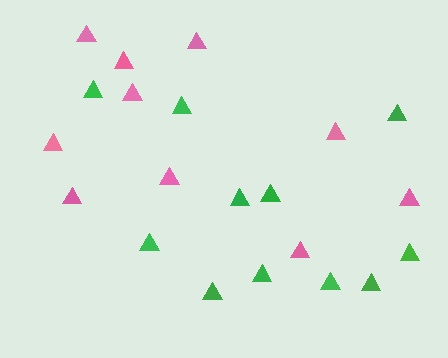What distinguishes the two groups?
There are 2 groups: one group of green triangles (11) and one group of pink triangles (10).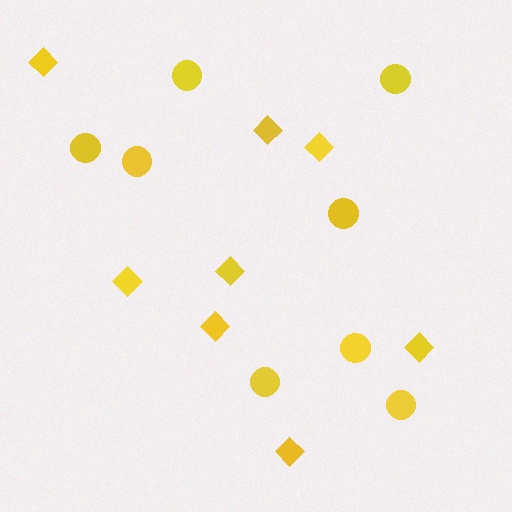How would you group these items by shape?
There are 2 groups: one group of diamonds (8) and one group of circles (8).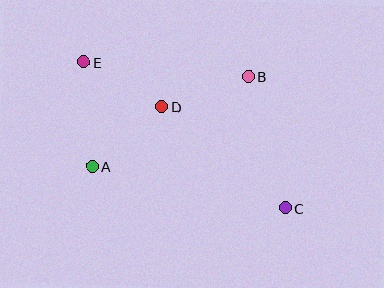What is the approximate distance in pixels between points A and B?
The distance between A and B is approximately 180 pixels.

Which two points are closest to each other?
Points D and E are closest to each other.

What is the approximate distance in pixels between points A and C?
The distance between A and C is approximately 197 pixels.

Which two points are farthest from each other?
Points C and E are farthest from each other.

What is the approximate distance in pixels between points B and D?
The distance between B and D is approximately 92 pixels.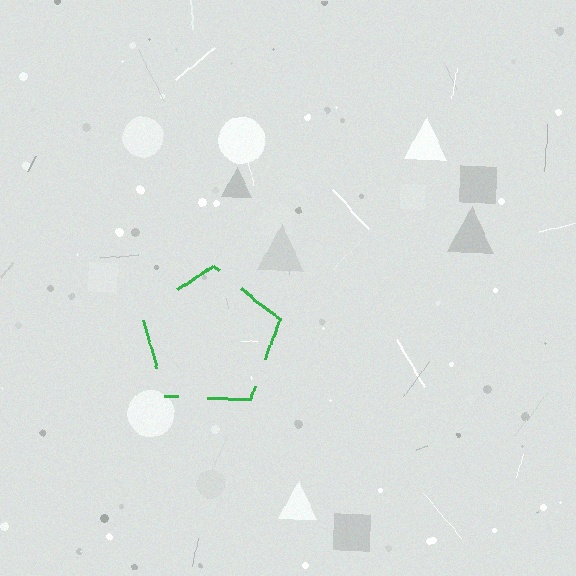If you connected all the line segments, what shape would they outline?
They would outline a pentagon.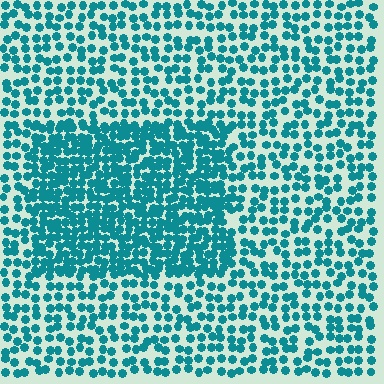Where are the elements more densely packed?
The elements are more densely packed inside the rectangle boundary.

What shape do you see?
I see a rectangle.